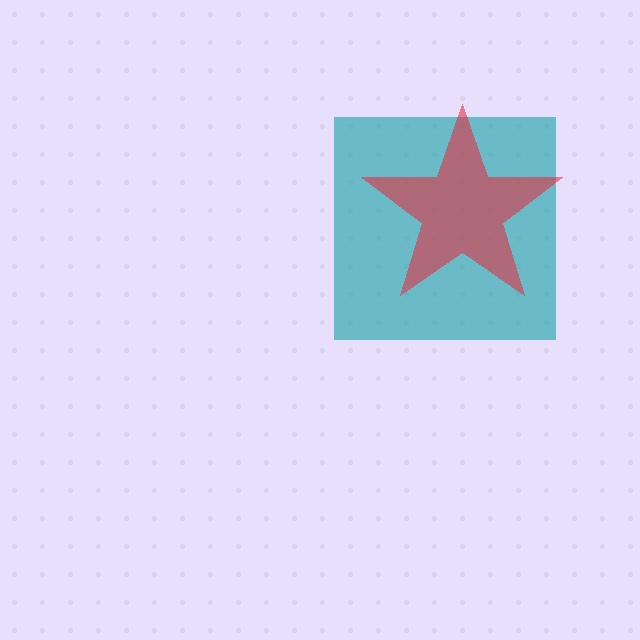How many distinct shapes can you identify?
There are 2 distinct shapes: a teal square, a red star.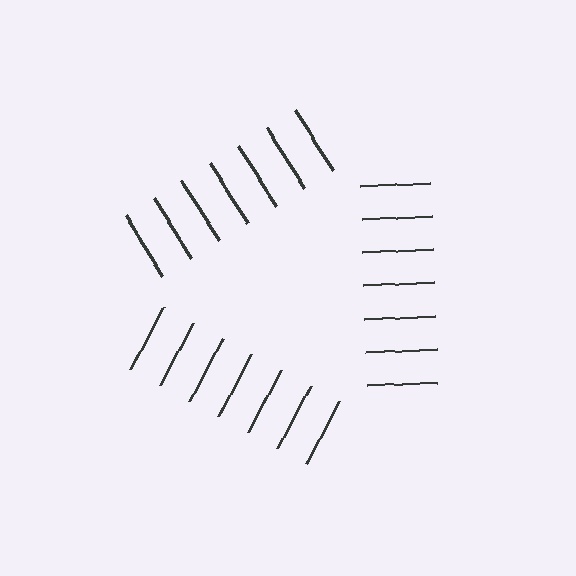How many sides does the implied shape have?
3 sides — the line-ends trace a triangle.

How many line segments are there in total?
21 — 7 along each of the 3 edges.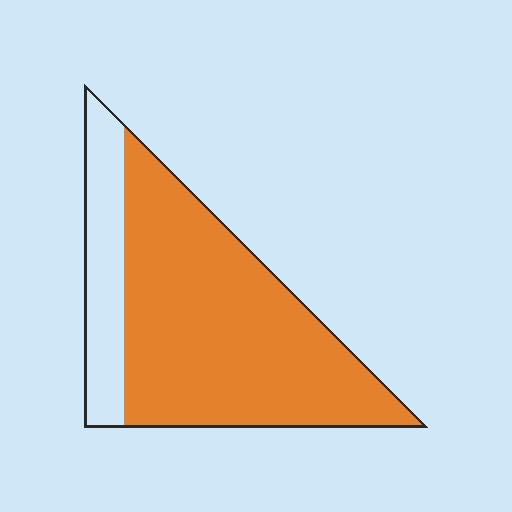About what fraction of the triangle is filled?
About four fifths (4/5).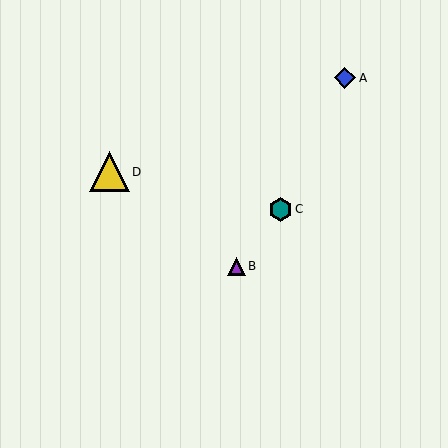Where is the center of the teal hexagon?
The center of the teal hexagon is at (280, 209).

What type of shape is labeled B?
Shape B is a purple triangle.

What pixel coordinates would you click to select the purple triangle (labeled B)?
Click at (237, 266) to select the purple triangle B.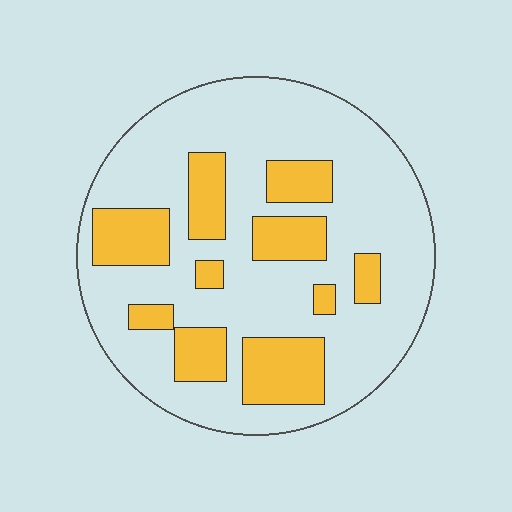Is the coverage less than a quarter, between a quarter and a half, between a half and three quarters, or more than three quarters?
Between a quarter and a half.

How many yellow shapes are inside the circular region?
10.